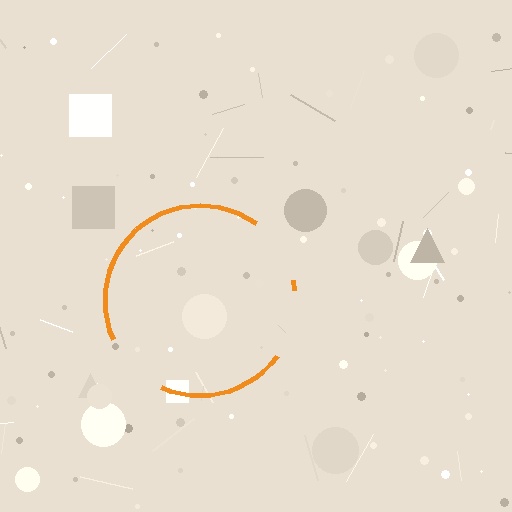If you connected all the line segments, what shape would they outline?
They would outline a circle.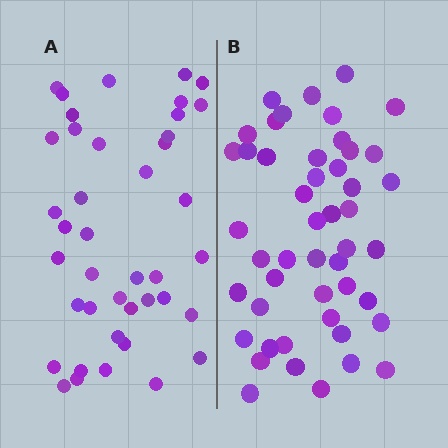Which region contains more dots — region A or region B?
Region B (the right region) has more dots.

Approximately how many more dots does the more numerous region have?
Region B has roughly 8 or so more dots than region A.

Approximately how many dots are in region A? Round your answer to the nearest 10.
About 40 dots. (The exact count is 41, which rounds to 40.)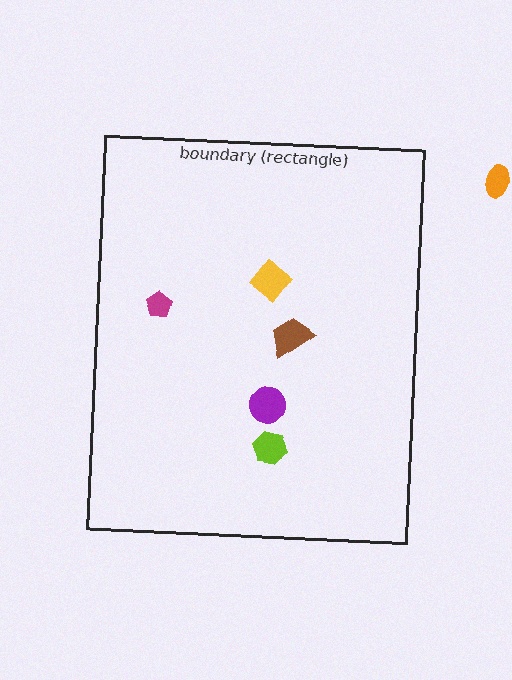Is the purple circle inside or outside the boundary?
Inside.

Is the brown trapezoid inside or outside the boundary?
Inside.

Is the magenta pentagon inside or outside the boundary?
Inside.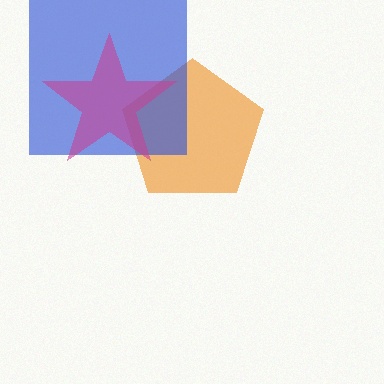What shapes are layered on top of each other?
The layered shapes are: an orange pentagon, a blue square, a magenta star.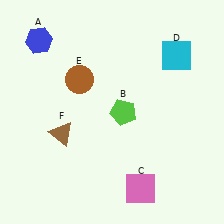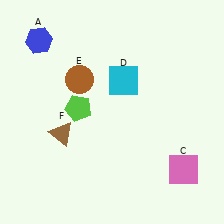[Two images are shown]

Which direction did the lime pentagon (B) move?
The lime pentagon (B) moved left.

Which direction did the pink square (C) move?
The pink square (C) moved right.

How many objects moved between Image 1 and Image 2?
3 objects moved between the two images.